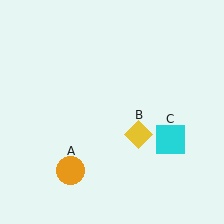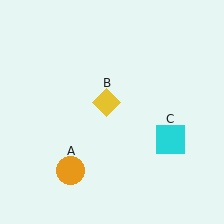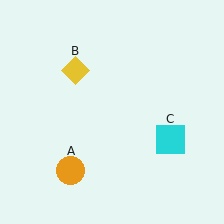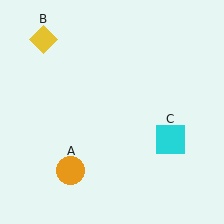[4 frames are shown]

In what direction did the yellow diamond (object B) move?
The yellow diamond (object B) moved up and to the left.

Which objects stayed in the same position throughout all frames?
Orange circle (object A) and cyan square (object C) remained stationary.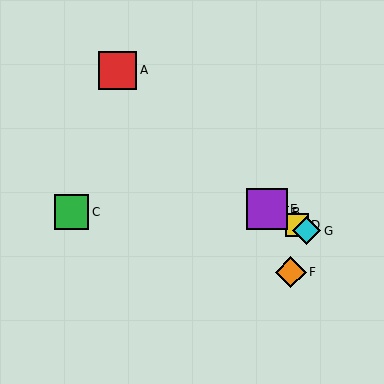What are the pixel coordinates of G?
Object G is at (307, 231).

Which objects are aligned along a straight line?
Objects B, D, E, G are aligned along a straight line.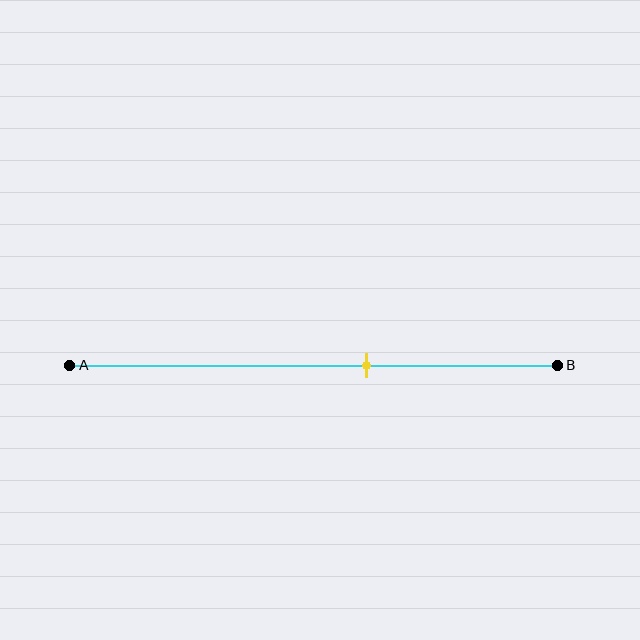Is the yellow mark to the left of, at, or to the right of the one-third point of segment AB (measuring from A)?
The yellow mark is to the right of the one-third point of segment AB.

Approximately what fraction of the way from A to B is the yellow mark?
The yellow mark is approximately 60% of the way from A to B.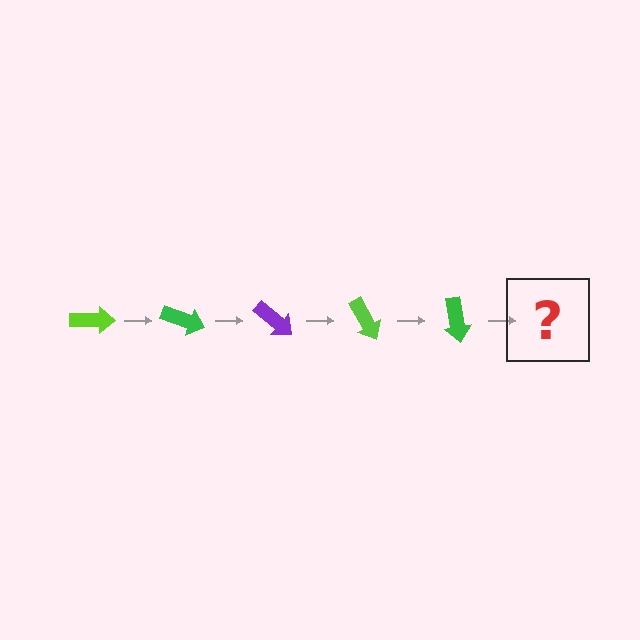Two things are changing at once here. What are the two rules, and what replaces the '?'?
The two rules are that it rotates 20 degrees each step and the color cycles through lime, green, and purple. The '?' should be a purple arrow, rotated 100 degrees from the start.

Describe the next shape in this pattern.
It should be a purple arrow, rotated 100 degrees from the start.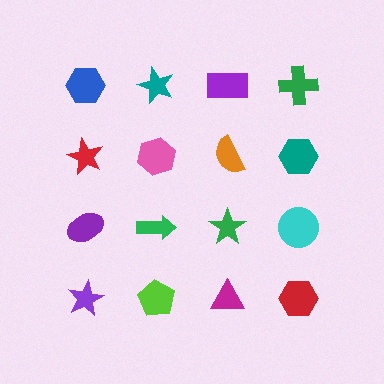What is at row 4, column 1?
A purple star.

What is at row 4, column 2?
A lime pentagon.